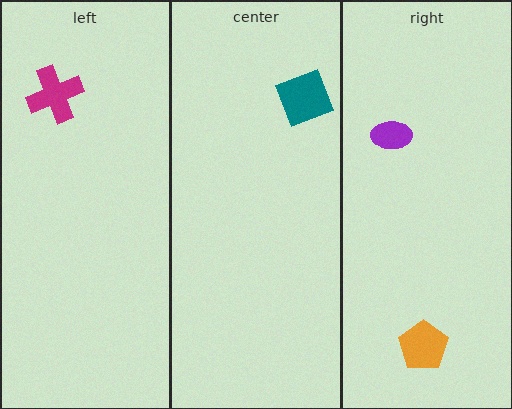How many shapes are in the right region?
2.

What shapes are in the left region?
The magenta cross.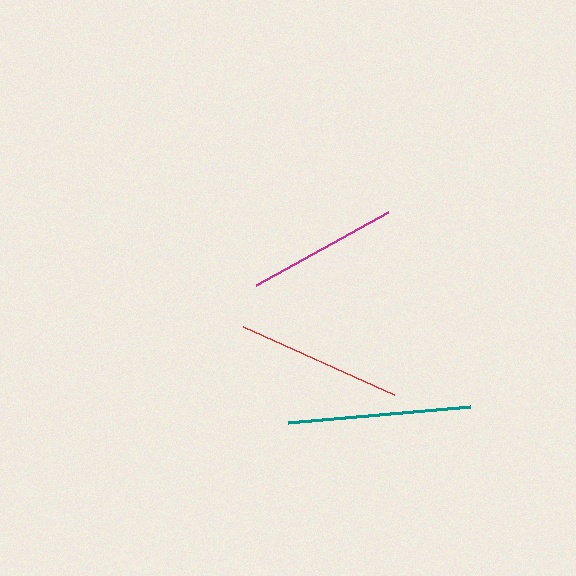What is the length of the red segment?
The red segment is approximately 165 pixels long.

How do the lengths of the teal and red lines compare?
The teal and red lines are approximately the same length.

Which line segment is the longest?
The teal line is the longest at approximately 182 pixels.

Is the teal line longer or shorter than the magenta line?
The teal line is longer than the magenta line.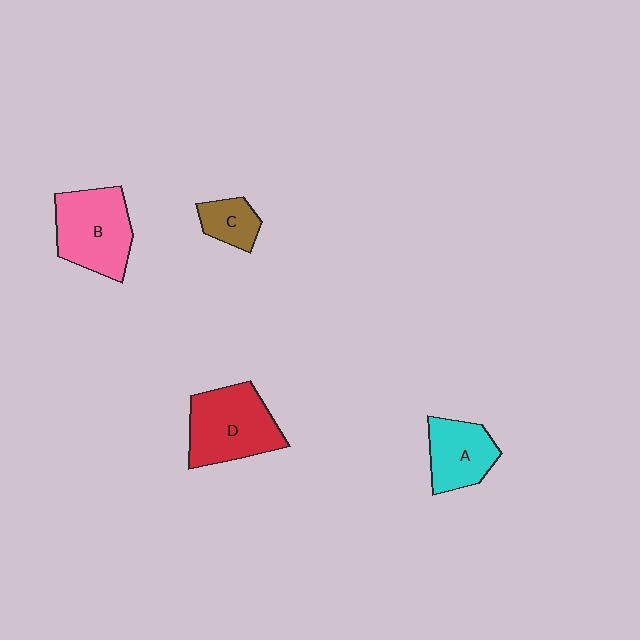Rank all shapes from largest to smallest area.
From largest to smallest: D (red), B (pink), A (cyan), C (brown).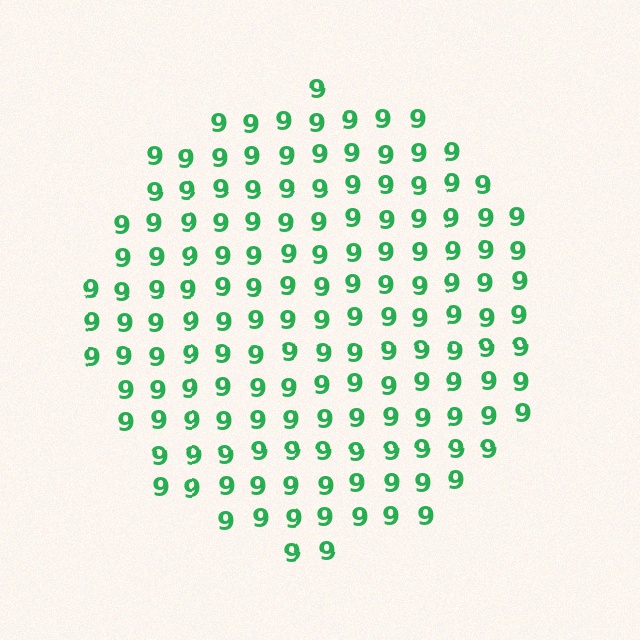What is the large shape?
The large shape is a circle.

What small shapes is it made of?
It is made of small digit 9's.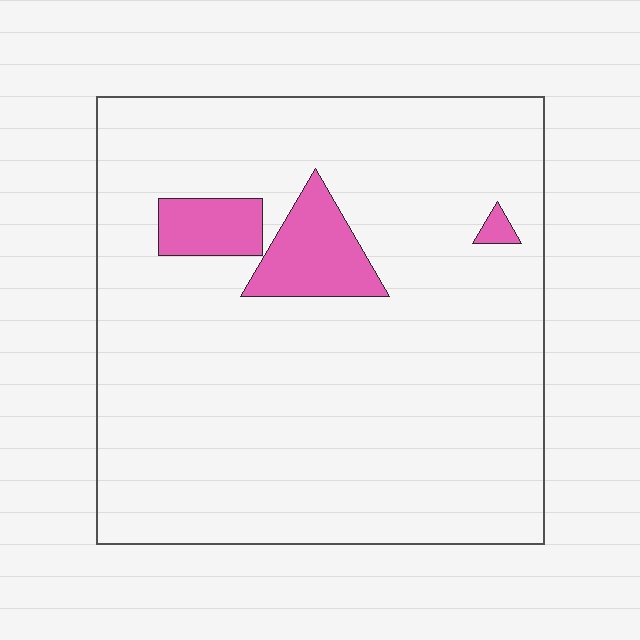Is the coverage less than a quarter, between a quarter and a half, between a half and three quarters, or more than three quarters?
Less than a quarter.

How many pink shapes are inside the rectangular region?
3.